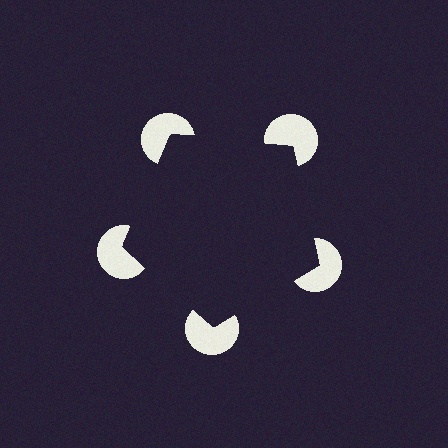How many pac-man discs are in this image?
There are 5 — one at each vertex of the illusory pentagon.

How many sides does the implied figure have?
5 sides.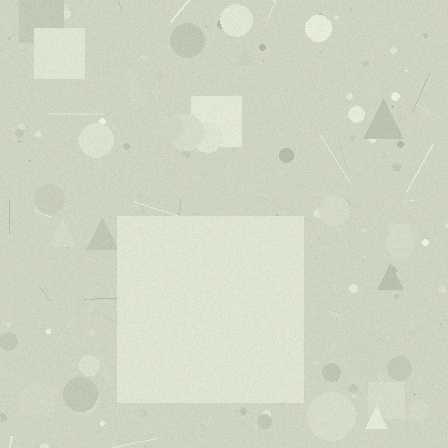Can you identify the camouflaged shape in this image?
The camouflaged shape is a square.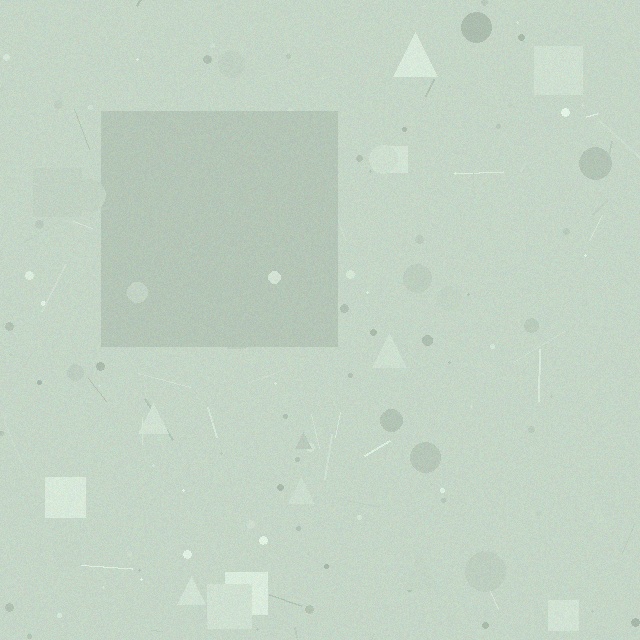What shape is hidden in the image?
A square is hidden in the image.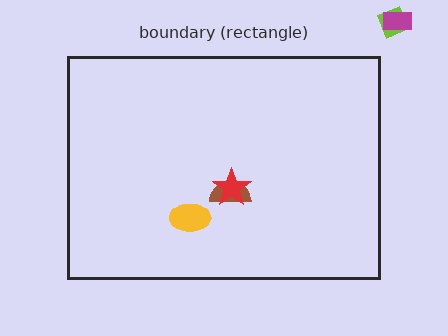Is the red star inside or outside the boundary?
Inside.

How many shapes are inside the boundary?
3 inside, 2 outside.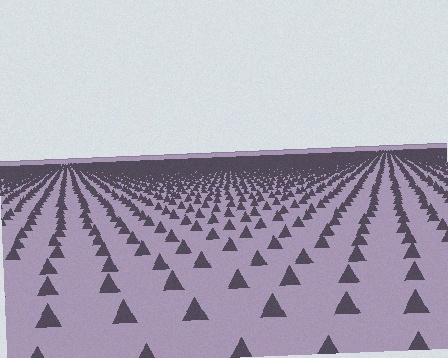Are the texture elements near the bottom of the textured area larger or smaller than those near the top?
Larger. Near the bottom, elements are closer to the viewer and appear at a bigger on-screen size.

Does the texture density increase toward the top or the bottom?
Density increases toward the top.